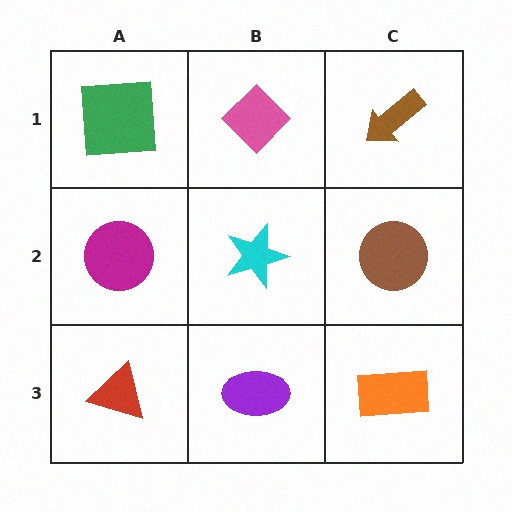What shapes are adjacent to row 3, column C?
A brown circle (row 2, column C), a purple ellipse (row 3, column B).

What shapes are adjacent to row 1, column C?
A brown circle (row 2, column C), a pink diamond (row 1, column B).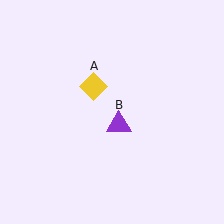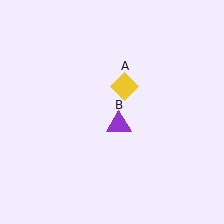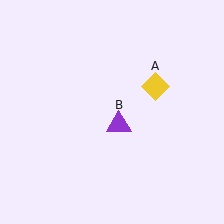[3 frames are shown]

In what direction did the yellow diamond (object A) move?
The yellow diamond (object A) moved right.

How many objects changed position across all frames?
1 object changed position: yellow diamond (object A).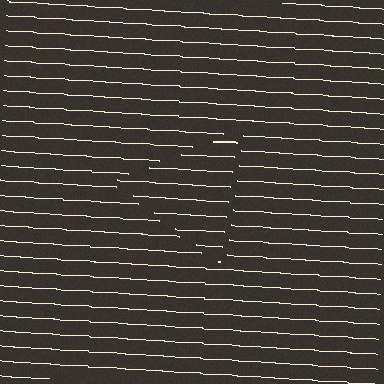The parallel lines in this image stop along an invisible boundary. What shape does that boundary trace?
An illusory triangle. The interior of the shape contains the same grating, shifted by half a period — the contour is defined by the phase discontinuity where line-ends from the inner and outer gratings abut.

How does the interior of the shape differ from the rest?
The interior of the shape contains the same grating, shifted by half a period — the contour is defined by the phase discontinuity where line-ends from the inner and outer gratings abut.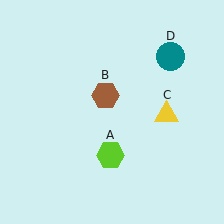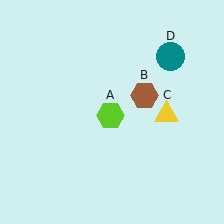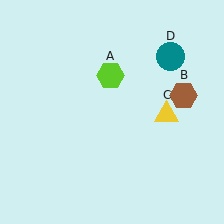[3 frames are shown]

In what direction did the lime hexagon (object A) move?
The lime hexagon (object A) moved up.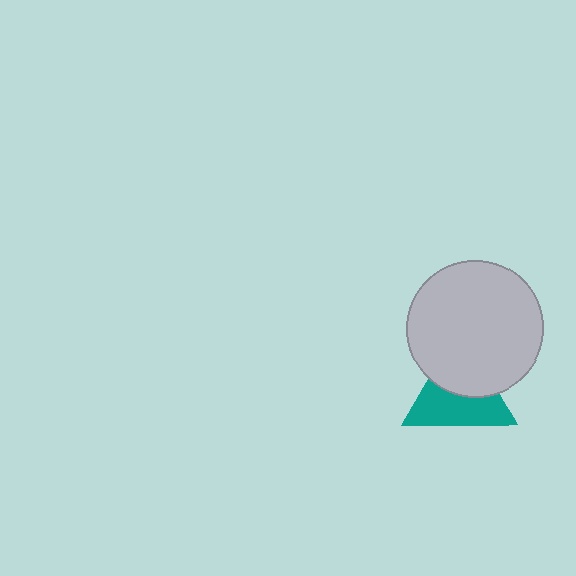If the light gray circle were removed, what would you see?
You would see the complete teal triangle.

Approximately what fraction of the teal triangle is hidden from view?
Roughly 45% of the teal triangle is hidden behind the light gray circle.